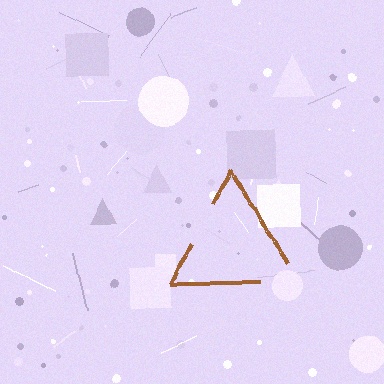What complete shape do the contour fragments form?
The contour fragments form a triangle.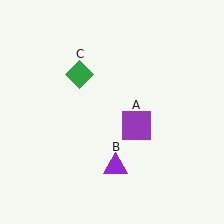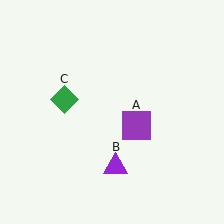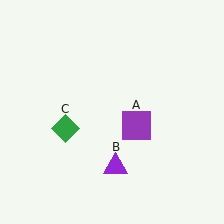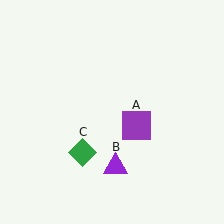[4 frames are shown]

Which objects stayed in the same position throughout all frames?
Purple square (object A) and purple triangle (object B) remained stationary.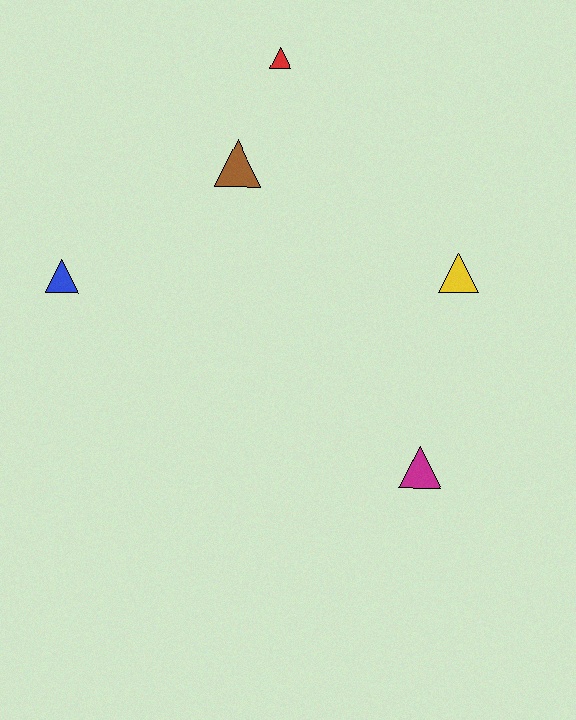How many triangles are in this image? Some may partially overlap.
There are 5 triangles.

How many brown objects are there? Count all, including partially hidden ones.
There is 1 brown object.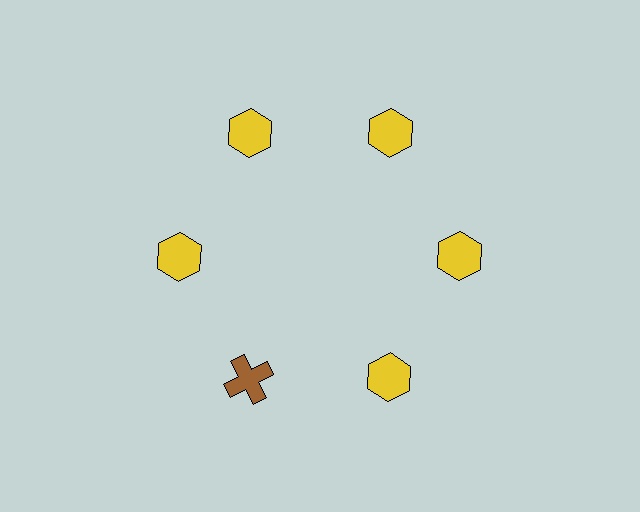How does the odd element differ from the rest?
It differs in both color (brown instead of yellow) and shape (cross instead of hexagon).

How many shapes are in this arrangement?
There are 6 shapes arranged in a ring pattern.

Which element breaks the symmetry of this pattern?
The brown cross at roughly the 7 o'clock position breaks the symmetry. All other shapes are yellow hexagons.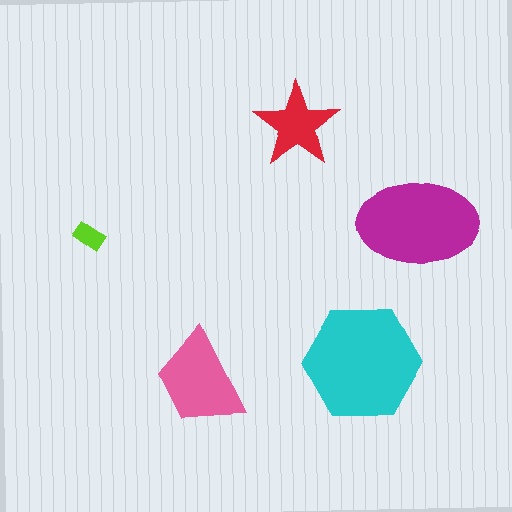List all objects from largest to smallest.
The cyan hexagon, the magenta ellipse, the pink trapezoid, the red star, the lime rectangle.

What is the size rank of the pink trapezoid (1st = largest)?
3rd.